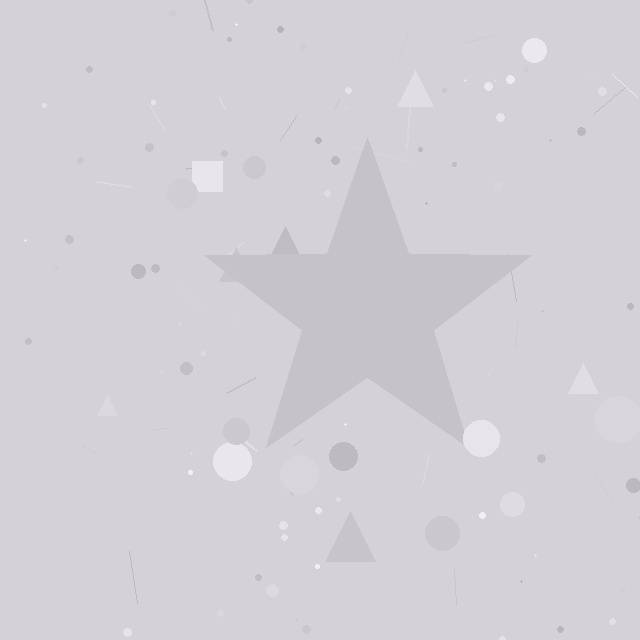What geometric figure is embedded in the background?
A star is embedded in the background.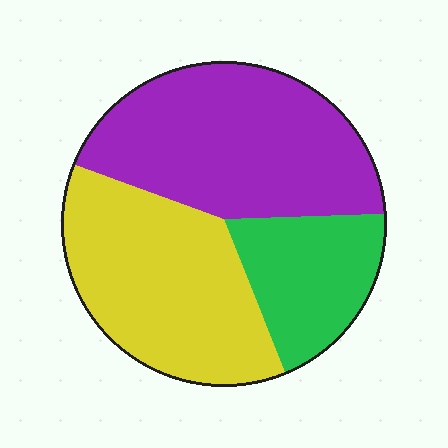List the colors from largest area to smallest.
From largest to smallest: purple, yellow, green.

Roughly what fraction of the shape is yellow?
Yellow takes up about three eighths (3/8) of the shape.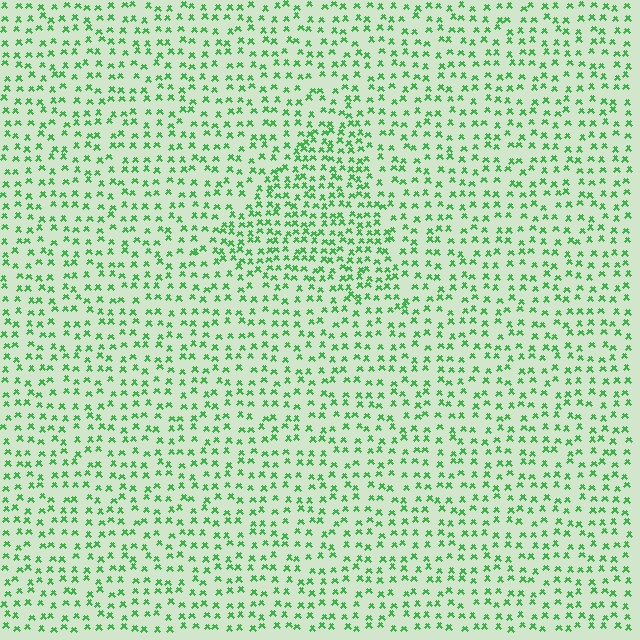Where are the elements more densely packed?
The elements are more densely packed inside the triangle boundary.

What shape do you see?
I see a triangle.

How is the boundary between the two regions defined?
The boundary is defined by a change in element density (approximately 1.7x ratio). All elements are the same color, size, and shape.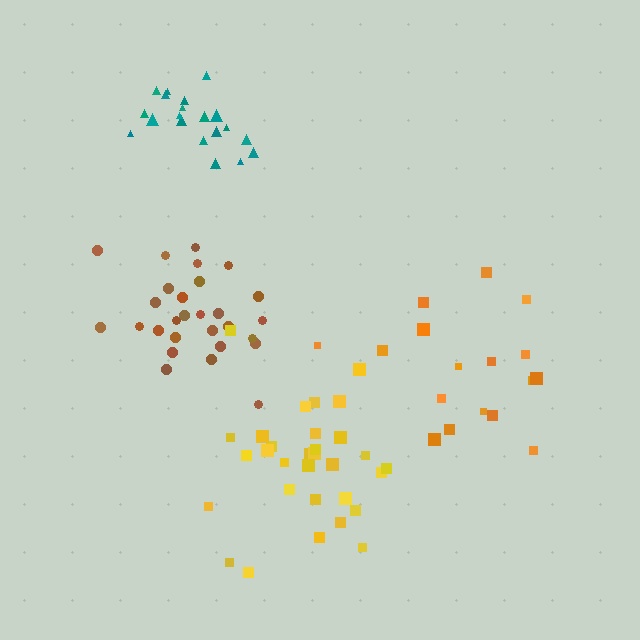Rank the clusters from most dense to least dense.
brown, teal, yellow, orange.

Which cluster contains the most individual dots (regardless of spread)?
Yellow (31).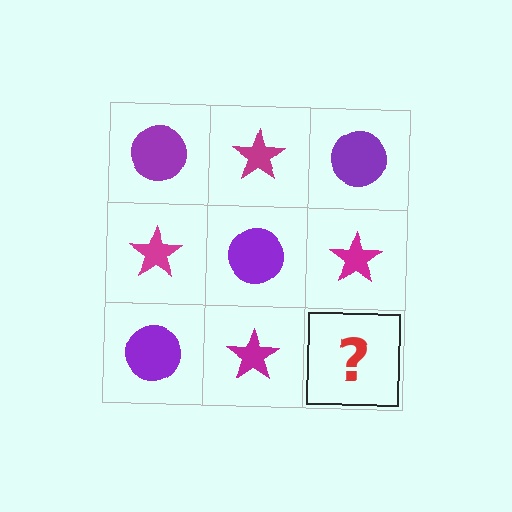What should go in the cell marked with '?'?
The missing cell should contain a purple circle.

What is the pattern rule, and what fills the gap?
The rule is that it alternates purple circle and magenta star in a checkerboard pattern. The gap should be filled with a purple circle.